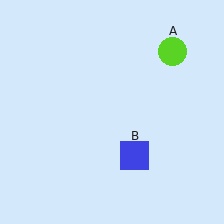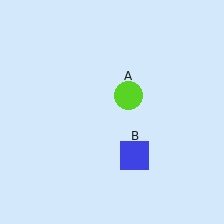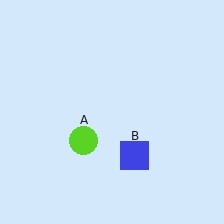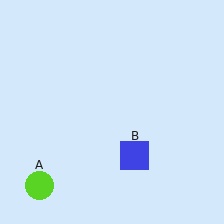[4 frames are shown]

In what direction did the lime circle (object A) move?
The lime circle (object A) moved down and to the left.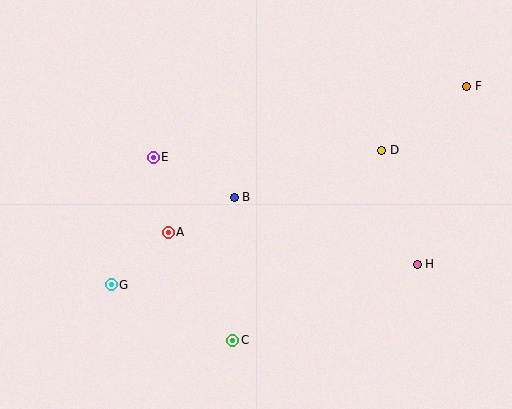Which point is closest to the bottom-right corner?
Point H is closest to the bottom-right corner.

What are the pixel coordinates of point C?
Point C is at (232, 340).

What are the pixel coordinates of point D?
Point D is at (382, 150).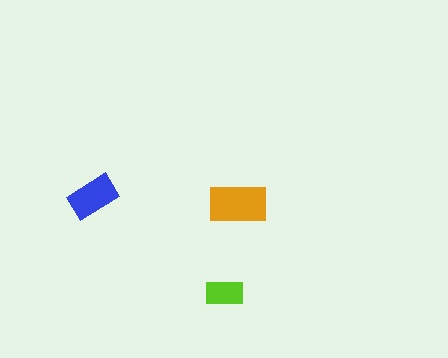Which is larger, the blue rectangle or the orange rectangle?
The orange one.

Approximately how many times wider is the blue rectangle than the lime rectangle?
About 1.5 times wider.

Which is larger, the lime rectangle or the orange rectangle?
The orange one.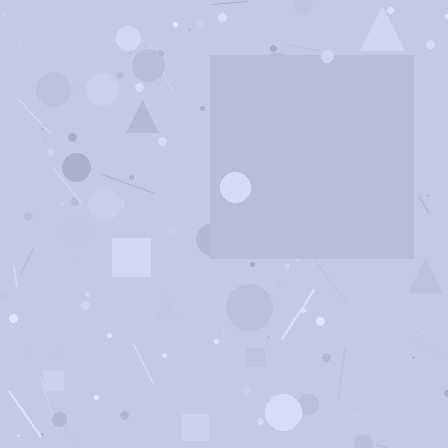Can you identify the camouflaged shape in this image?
The camouflaged shape is a square.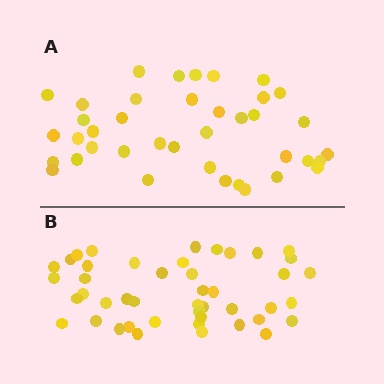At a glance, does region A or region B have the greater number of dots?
Region B (the bottom region) has more dots.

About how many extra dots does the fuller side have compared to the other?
Region B has about 6 more dots than region A.